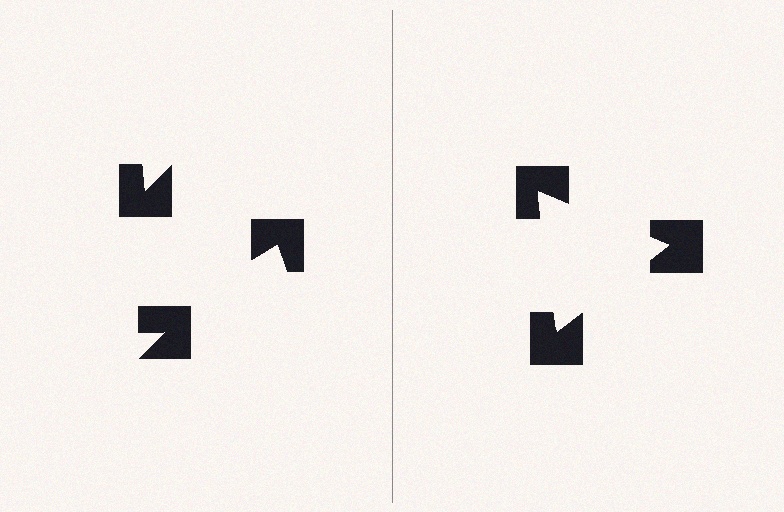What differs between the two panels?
The notched squares are positioned identically on both sides; only the wedge orientations differ. On the right they align to a triangle; on the left they are misaligned.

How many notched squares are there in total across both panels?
6 — 3 on each side.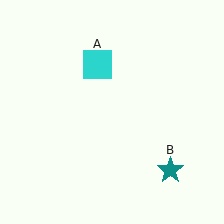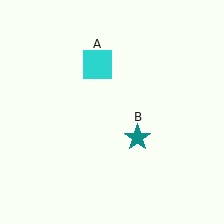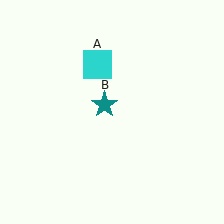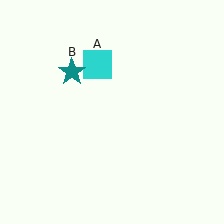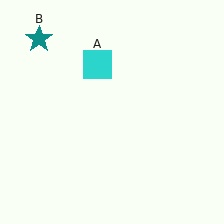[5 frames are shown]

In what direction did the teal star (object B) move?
The teal star (object B) moved up and to the left.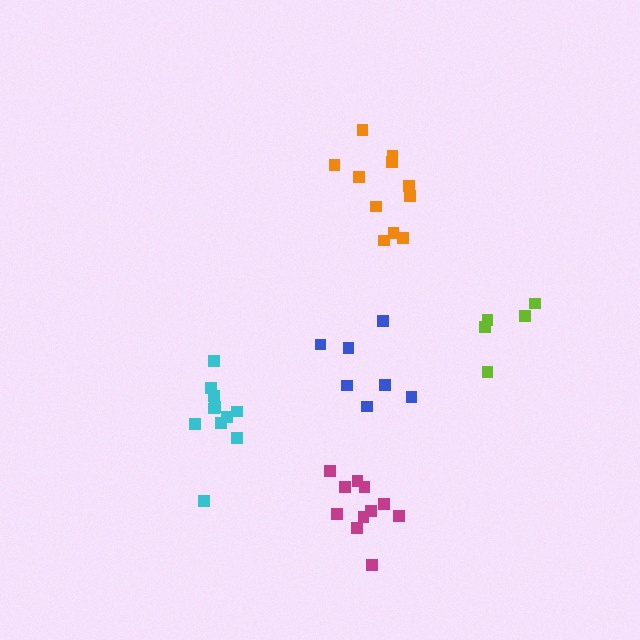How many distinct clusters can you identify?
There are 5 distinct clusters.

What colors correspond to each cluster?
The clusters are colored: blue, magenta, cyan, lime, orange.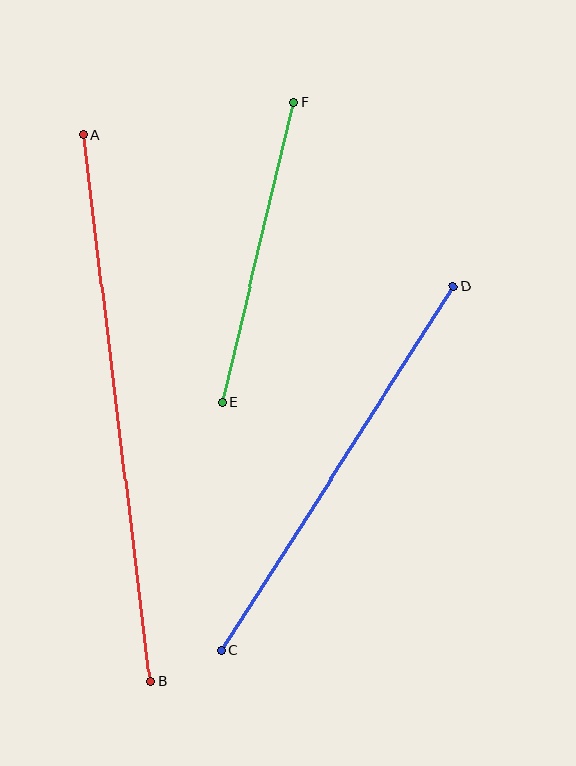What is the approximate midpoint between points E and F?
The midpoint is at approximately (258, 252) pixels.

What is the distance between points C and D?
The distance is approximately 431 pixels.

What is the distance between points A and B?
The distance is approximately 550 pixels.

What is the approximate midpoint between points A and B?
The midpoint is at approximately (117, 408) pixels.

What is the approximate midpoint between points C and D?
The midpoint is at approximately (337, 469) pixels.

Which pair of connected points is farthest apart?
Points A and B are farthest apart.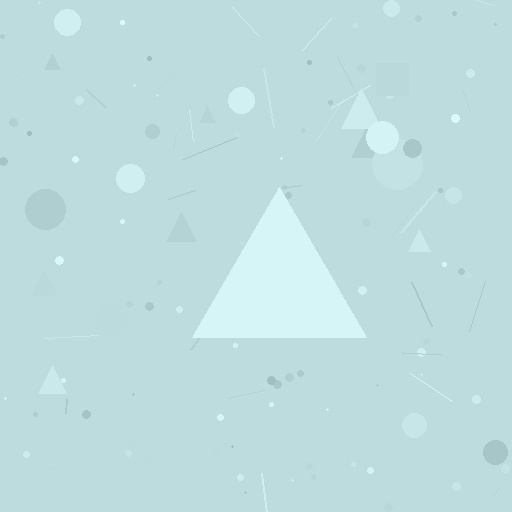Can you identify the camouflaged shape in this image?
The camouflaged shape is a triangle.